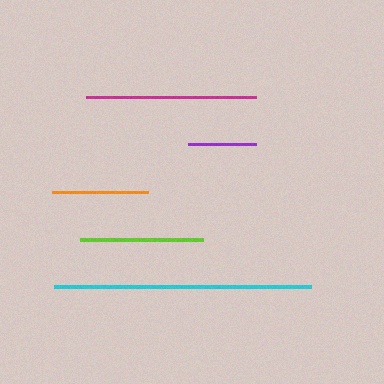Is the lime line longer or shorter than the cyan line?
The cyan line is longer than the lime line.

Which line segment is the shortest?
The purple line is the shortest at approximately 67 pixels.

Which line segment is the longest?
The cyan line is the longest at approximately 257 pixels.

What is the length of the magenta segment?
The magenta segment is approximately 170 pixels long.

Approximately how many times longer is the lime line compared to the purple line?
The lime line is approximately 1.8 times the length of the purple line.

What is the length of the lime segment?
The lime segment is approximately 122 pixels long.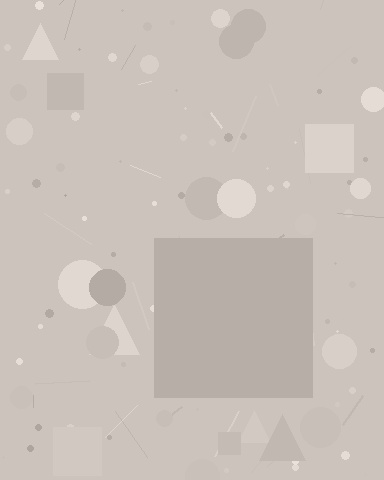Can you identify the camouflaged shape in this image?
The camouflaged shape is a square.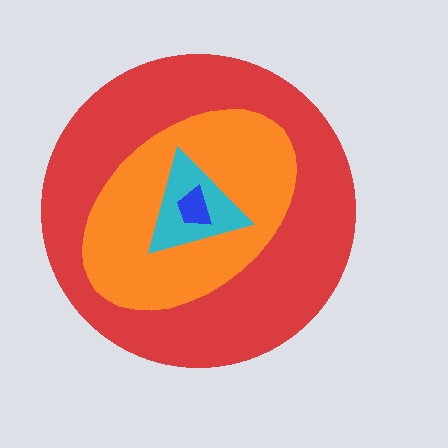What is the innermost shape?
The blue trapezoid.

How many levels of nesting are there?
4.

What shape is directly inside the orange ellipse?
The cyan triangle.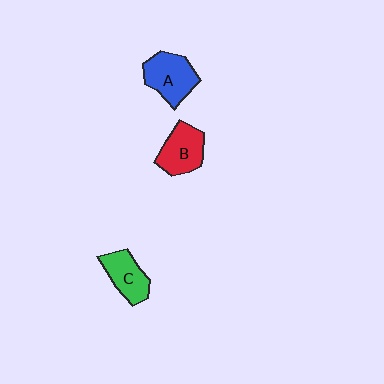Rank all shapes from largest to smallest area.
From largest to smallest: A (blue), B (red), C (green).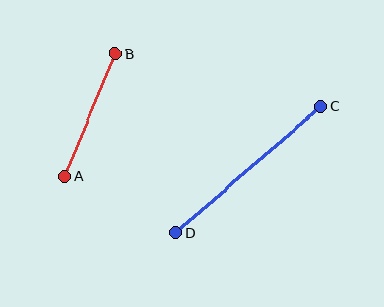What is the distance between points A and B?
The distance is approximately 132 pixels.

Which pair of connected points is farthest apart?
Points C and D are farthest apart.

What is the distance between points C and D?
The distance is approximately 193 pixels.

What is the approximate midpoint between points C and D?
The midpoint is at approximately (249, 170) pixels.